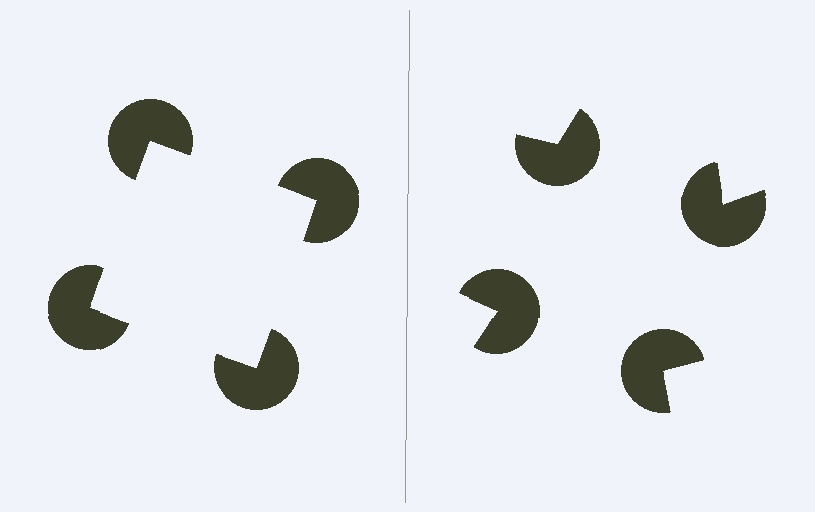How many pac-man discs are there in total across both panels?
8 — 4 on each side.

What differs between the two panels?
The pac-man discs are positioned identically on both sides; only the wedge orientations differ. On the left they align to a square; on the right they are misaligned.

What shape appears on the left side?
An illusory square.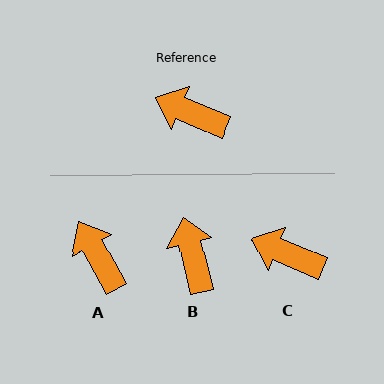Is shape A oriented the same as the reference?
No, it is off by about 38 degrees.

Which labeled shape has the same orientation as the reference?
C.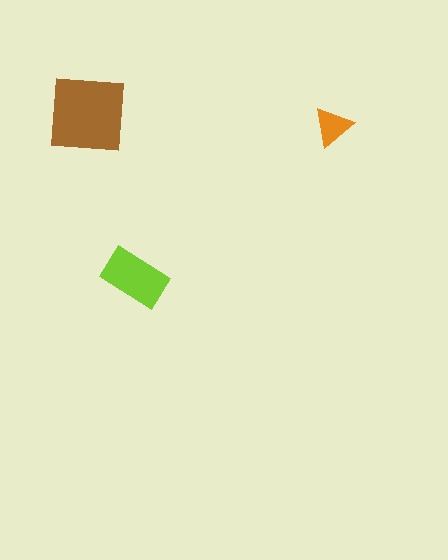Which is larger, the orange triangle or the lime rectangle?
The lime rectangle.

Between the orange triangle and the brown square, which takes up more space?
The brown square.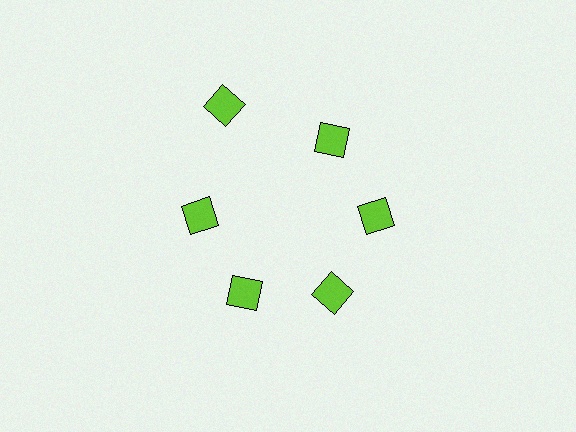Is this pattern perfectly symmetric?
No. The 6 lime diamonds are arranged in a ring, but one element near the 11 o'clock position is pushed outward from the center, breaking the 6-fold rotational symmetry.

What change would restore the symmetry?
The symmetry would be restored by moving it inward, back onto the ring so that all 6 diamonds sit at equal angles and equal distance from the center.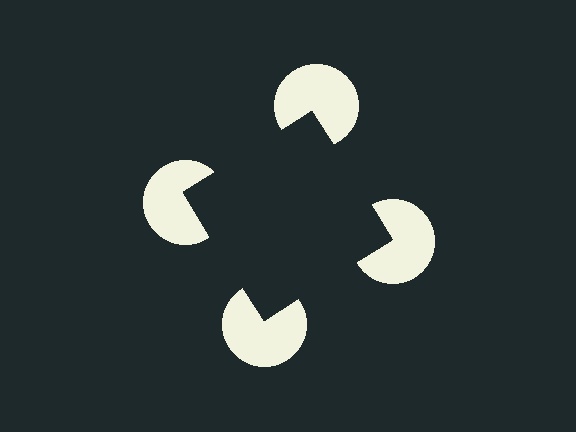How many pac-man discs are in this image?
There are 4 — one at each vertex of the illusory square.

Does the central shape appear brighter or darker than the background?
It typically appears slightly darker than the background, even though no actual brightness change is drawn.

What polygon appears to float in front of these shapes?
An illusory square — its edges are inferred from the aligned wedge cuts in the pac-man discs, not physically drawn.